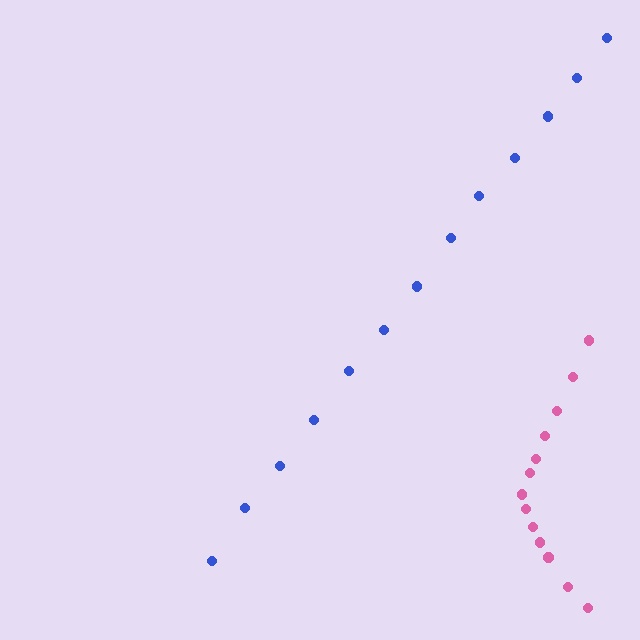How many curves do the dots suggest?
There are 2 distinct paths.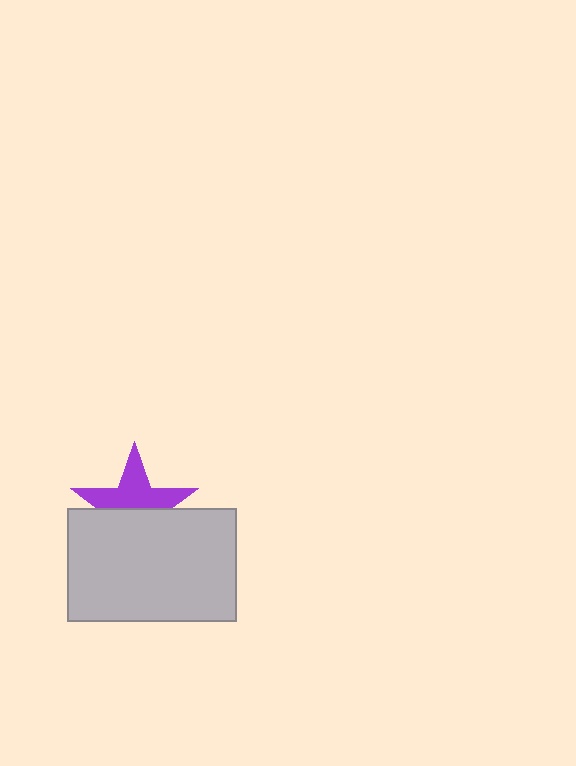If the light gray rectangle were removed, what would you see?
You would see the complete purple star.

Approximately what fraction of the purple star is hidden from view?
Roughly 47% of the purple star is hidden behind the light gray rectangle.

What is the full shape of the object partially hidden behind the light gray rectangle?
The partially hidden object is a purple star.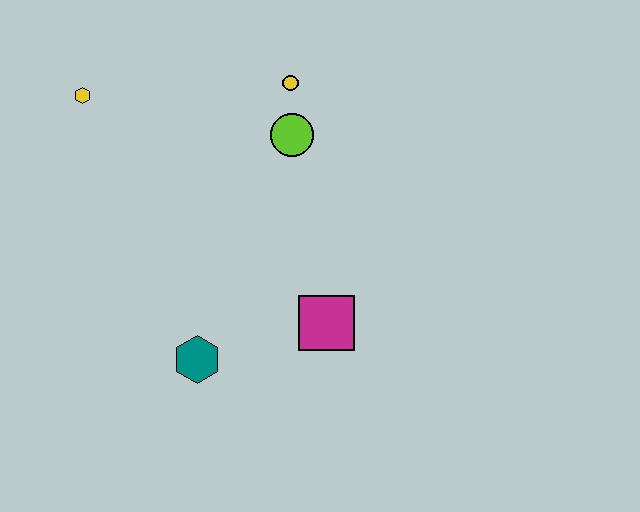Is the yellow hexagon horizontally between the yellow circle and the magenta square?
No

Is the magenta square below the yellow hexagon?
Yes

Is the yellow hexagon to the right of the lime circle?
No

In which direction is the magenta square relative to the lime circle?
The magenta square is below the lime circle.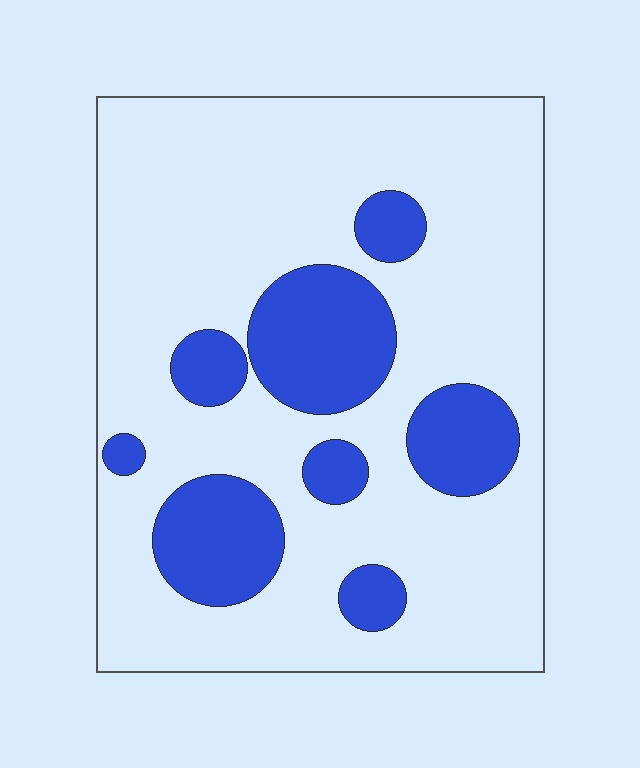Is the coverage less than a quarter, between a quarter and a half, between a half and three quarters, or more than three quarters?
Less than a quarter.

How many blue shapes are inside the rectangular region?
8.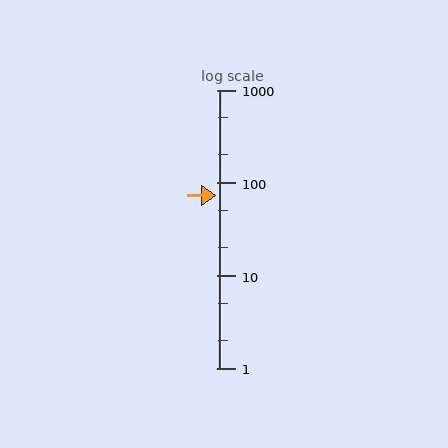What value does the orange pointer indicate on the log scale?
The pointer indicates approximately 72.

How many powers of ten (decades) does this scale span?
The scale spans 3 decades, from 1 to 1000.